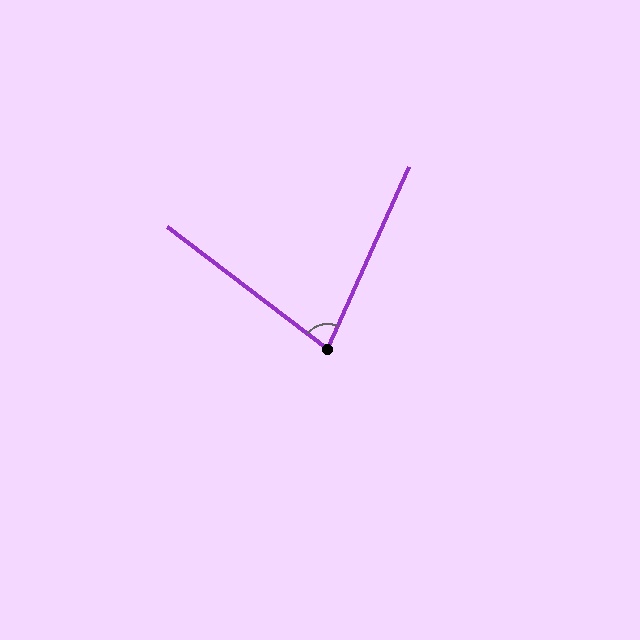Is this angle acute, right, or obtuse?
It is acute.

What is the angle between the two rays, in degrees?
Approximately 77 degrees.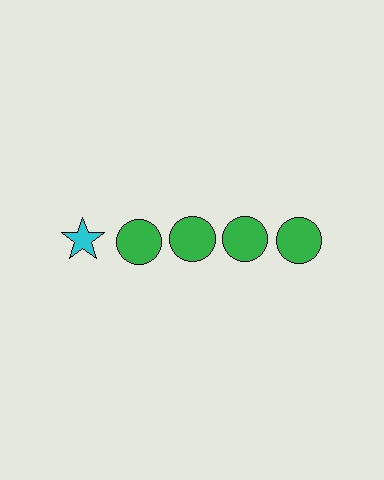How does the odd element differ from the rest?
It differs in both color (cyan instead of green) and shape (star instead of circle).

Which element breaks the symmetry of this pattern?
The cyan star in the top row, leftmost column breaks the symmetry. All other shapes are green circles.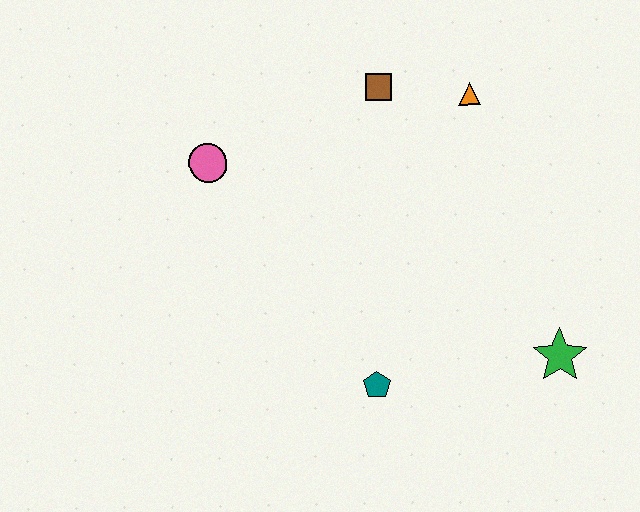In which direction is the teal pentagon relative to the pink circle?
The teal pentagon is below the pink circle.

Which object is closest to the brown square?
The orange triangle is closest to the brown square.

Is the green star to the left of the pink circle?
No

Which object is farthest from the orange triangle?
The teal pentagon is farthest from the orange triangle.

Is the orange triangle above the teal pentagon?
Yes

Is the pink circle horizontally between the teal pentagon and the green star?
No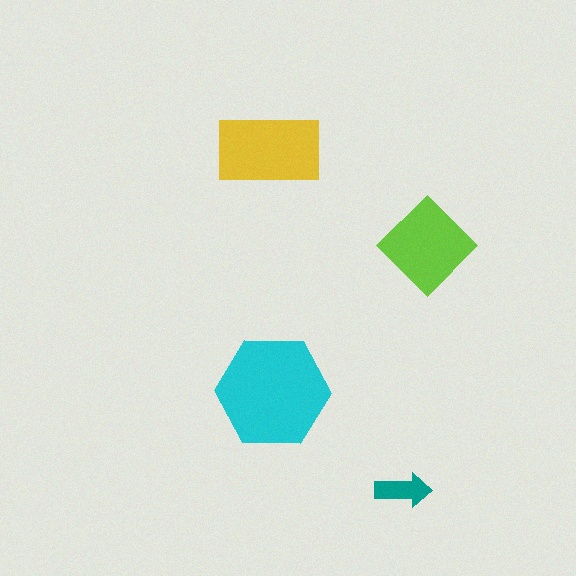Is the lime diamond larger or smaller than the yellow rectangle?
Smaller.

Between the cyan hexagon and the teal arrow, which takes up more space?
The cyan hexagon.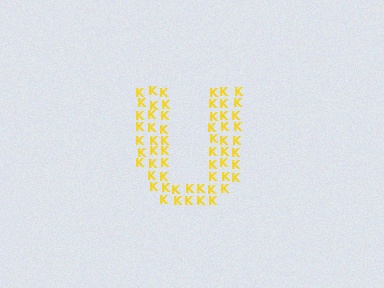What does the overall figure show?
The overall figure shows the letter U.